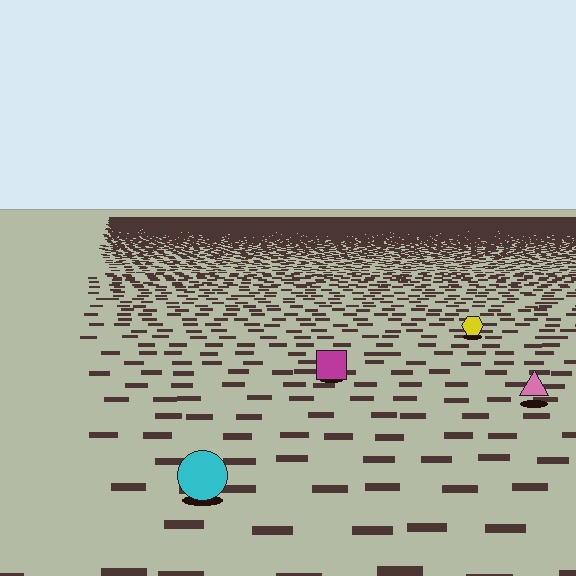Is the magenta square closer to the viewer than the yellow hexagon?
Yes. The magenta square is closer — you can tell from the texture gradient: the ground texture is coarser near it.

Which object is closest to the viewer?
The cyan circle is closest. The texture marks near it are larger and more spread out.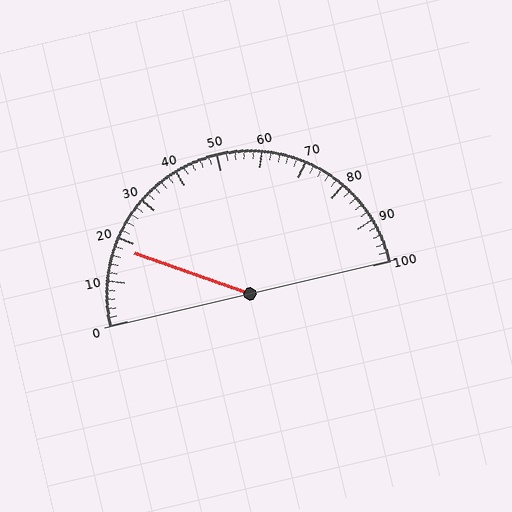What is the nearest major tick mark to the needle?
The nearest major tick mark is 20.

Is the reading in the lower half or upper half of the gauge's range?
The reading is in the lower half of the range (0 to 100).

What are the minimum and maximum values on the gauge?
The gauge ranges from 0 to 100.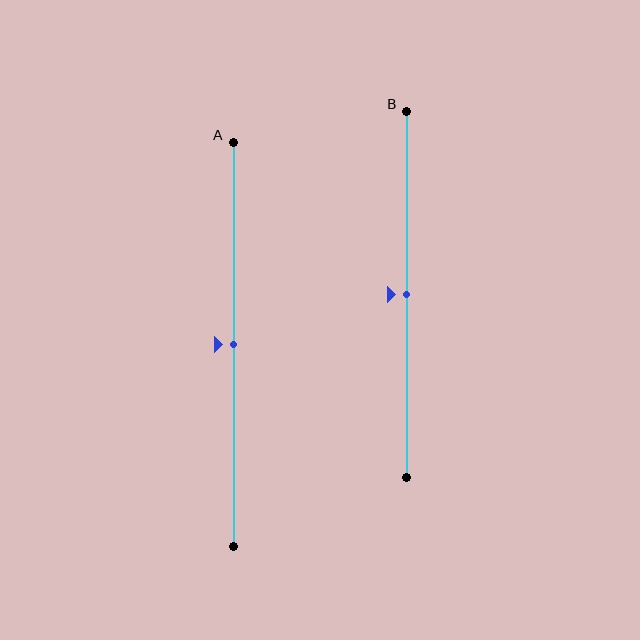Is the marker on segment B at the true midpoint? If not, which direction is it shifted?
Yes, the marker on segment B is at the true midpoint.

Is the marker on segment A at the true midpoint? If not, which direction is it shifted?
Yes, the marker on segment A is at the true midpoint.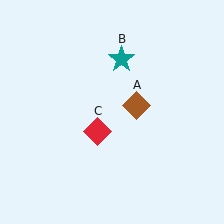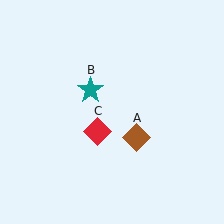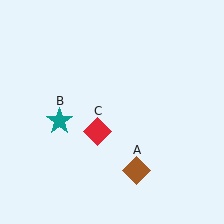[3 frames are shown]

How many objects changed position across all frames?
2 objects changed position: brown diamond (object A), teal star (object B).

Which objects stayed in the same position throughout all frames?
Red diamond (object C) remained stationary.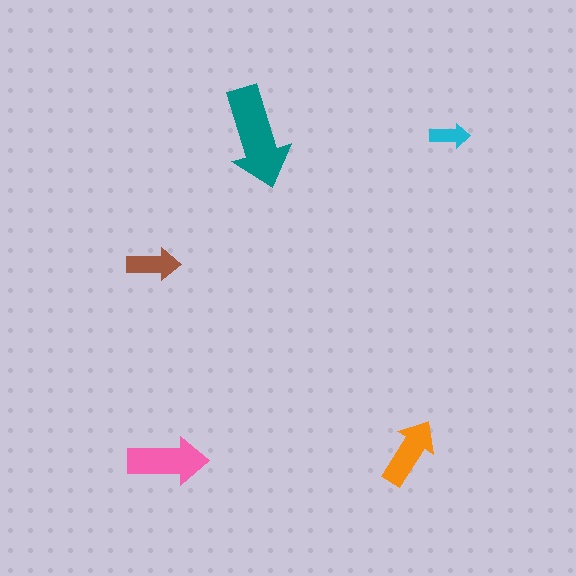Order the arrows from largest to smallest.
the teal one, the pink one, the orange one, the brown one, the cyan one.